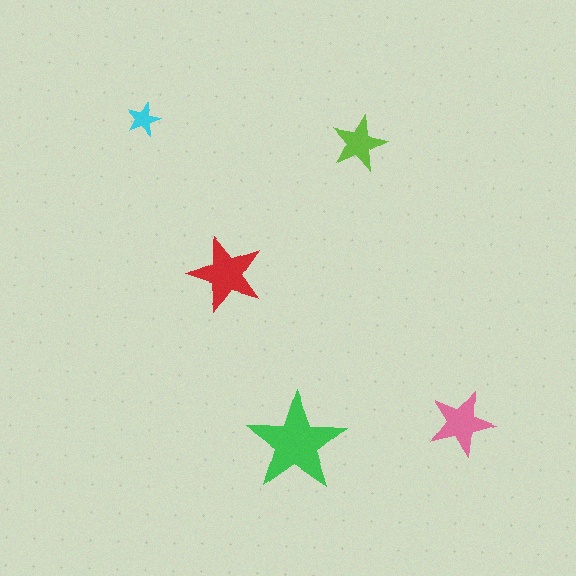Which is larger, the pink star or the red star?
The red one.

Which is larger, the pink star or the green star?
The green one.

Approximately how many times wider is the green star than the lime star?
About 2 times wider.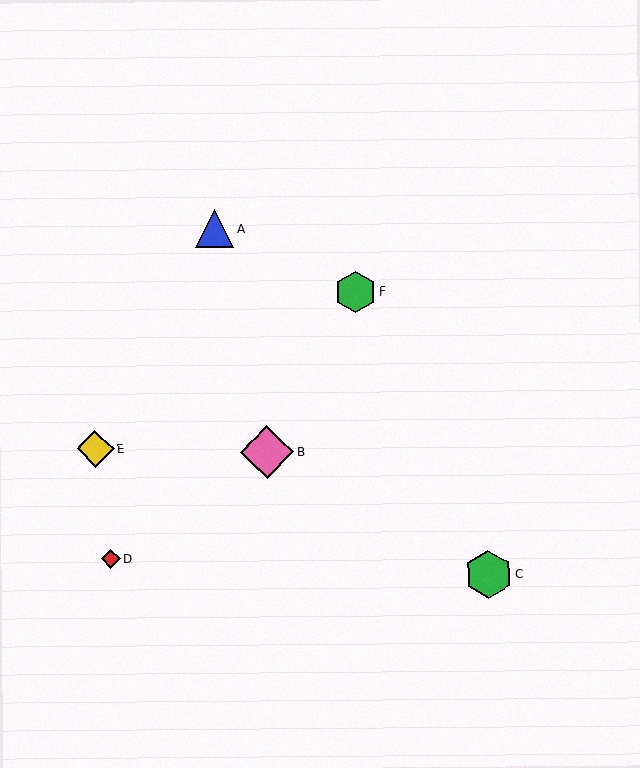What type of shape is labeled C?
Shape C is a green hexagon.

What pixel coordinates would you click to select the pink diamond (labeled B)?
Click at (267, 452) to select the pink diamond B.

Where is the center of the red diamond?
The center of the red diamond is at (111, 558).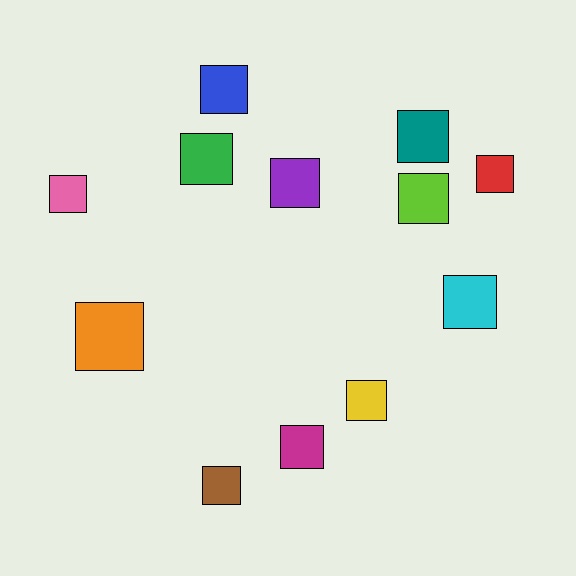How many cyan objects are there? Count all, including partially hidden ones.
There is 1 cyan object.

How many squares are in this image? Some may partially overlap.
There are 12 squares.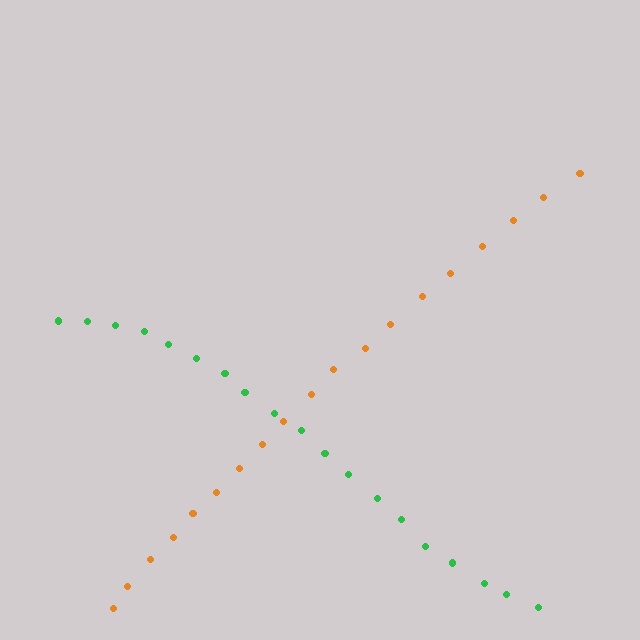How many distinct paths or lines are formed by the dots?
There are 2 distinct paths.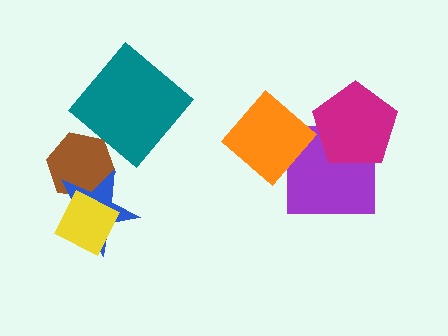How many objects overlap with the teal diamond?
0 objects overlap with the teal diamond.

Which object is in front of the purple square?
The magenta pentagon is in front of the purple square.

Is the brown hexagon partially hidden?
Yes, it is partially covered by another shape.